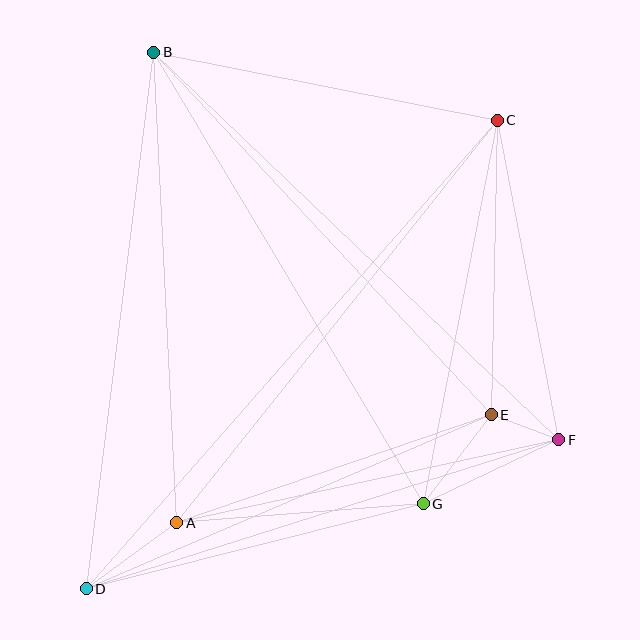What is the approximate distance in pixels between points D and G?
The distance between D and G is approximately 347 pixels.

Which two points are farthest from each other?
Points C and D are farthest from each other.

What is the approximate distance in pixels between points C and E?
The distance between C and E is approximately 295 pixels.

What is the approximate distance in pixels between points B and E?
The distance between B and E is approximately 495 pixels.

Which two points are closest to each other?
Points E and F are closest to each other.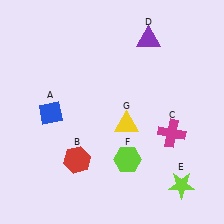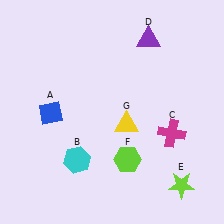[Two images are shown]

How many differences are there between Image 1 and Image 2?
There is 1 difference between the two images.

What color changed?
The hexagon (B) changed from red in Image 1 to cyan in Image 2.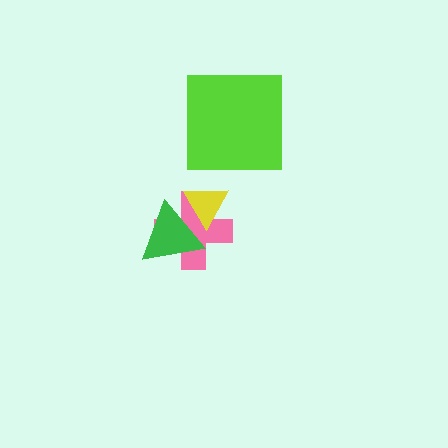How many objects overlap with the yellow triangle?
2 objects overlap with the yellow triangle.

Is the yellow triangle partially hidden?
Yes, it is partially covered by another shape.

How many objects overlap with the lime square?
0 objects overlap with the lime square.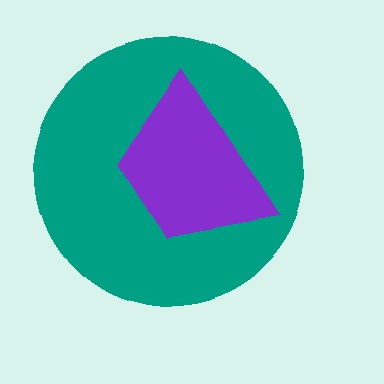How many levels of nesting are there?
2.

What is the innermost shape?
The purple trapezoid.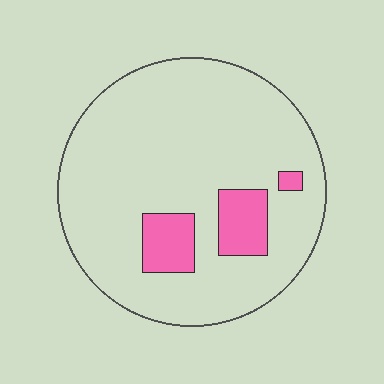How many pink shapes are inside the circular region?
3.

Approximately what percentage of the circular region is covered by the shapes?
Approximately 10%.